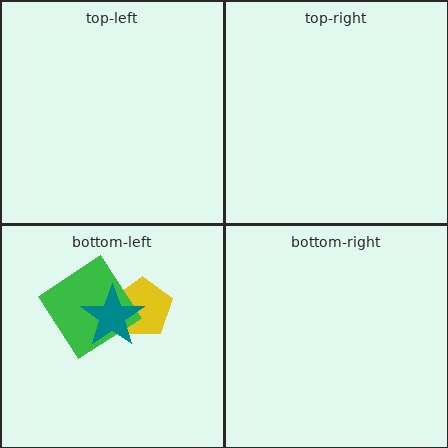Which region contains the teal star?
The bottom-left region.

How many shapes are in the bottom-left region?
3.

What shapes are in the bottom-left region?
The yellow pentagon, the green diamond, the teal star.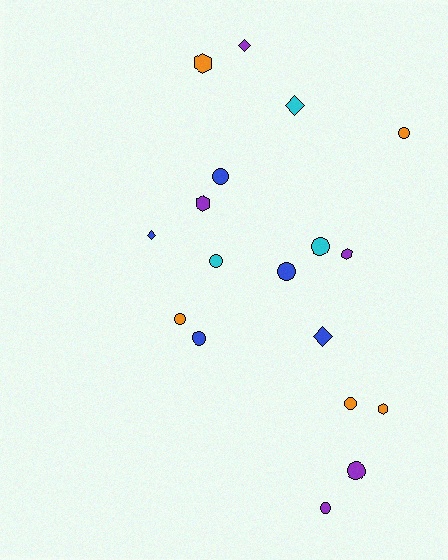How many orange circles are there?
There are 3 orange circles.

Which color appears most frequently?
Purple, with 5 objects.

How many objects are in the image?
There are 18 objects.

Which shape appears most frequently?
Circle, with 10 objects.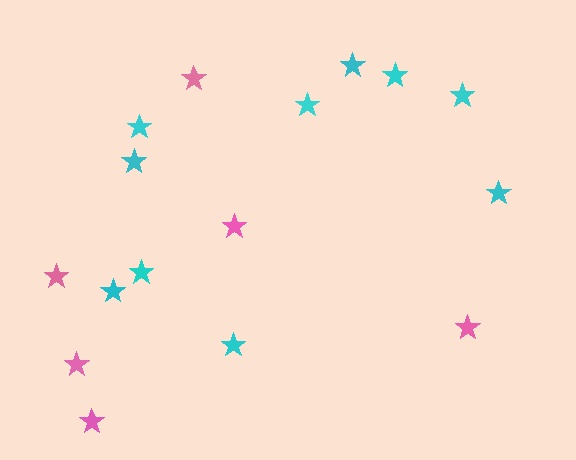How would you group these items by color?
There are 2 groups: one group of pink stars (6) and one group of cyan stars (10).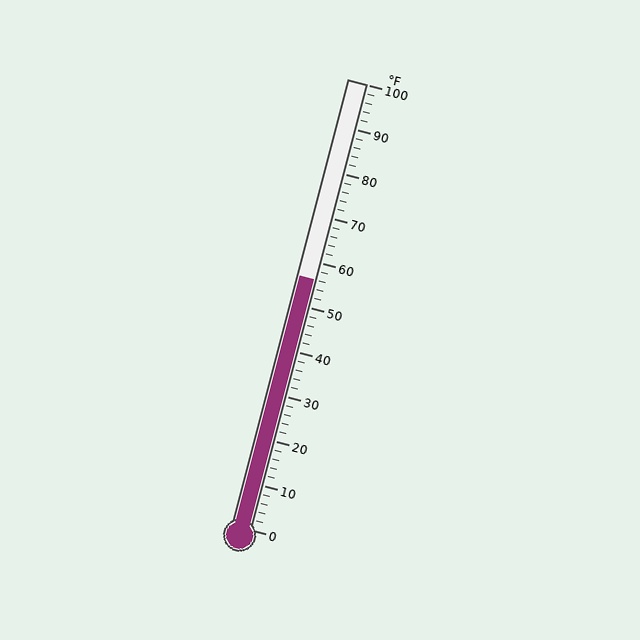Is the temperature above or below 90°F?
The temperature is below 90°F.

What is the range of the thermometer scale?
The thermometer scale ranges from 0°F to 100°F.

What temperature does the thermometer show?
The thermometer shows approximately 56°F.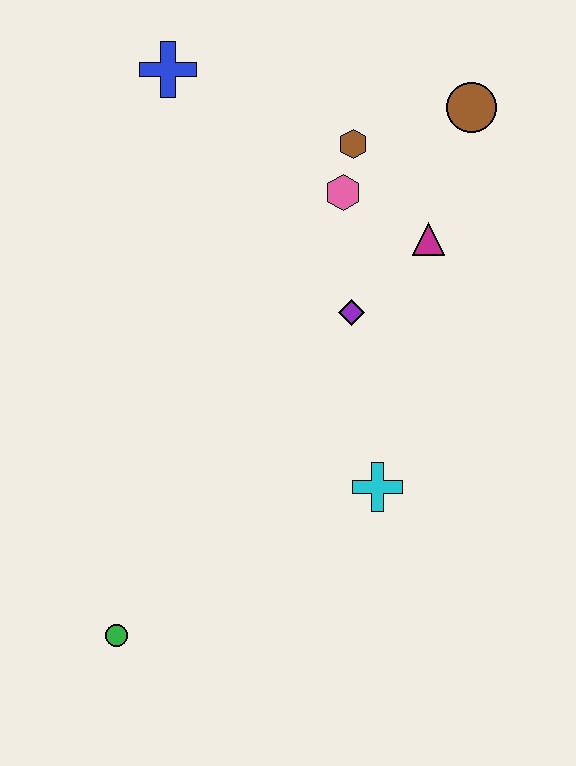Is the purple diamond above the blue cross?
No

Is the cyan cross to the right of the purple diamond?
Yes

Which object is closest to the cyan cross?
The purple diamond is closest to the cyan cross.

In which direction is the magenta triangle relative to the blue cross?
The magenta triangle is to the right of the blue cross.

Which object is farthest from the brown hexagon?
The green circle is farthest from the brown hexagon.